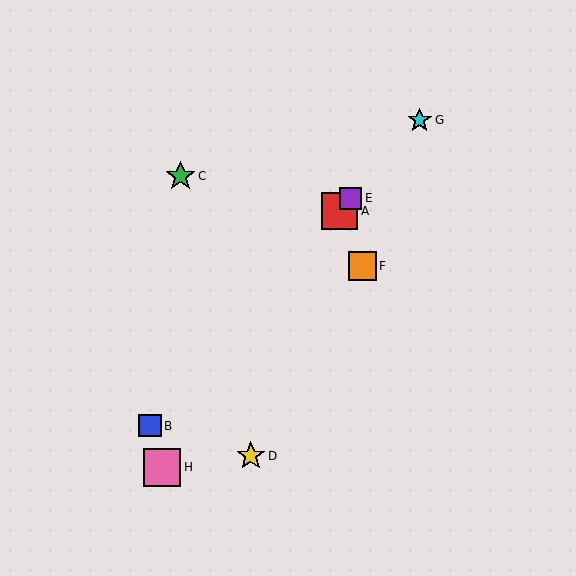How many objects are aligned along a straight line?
4 objects (A, B, E, G) are aligned along a straight line.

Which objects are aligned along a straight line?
Objects A, B, E, G are aligned along a straight line.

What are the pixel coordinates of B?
Object B is at (150, 426).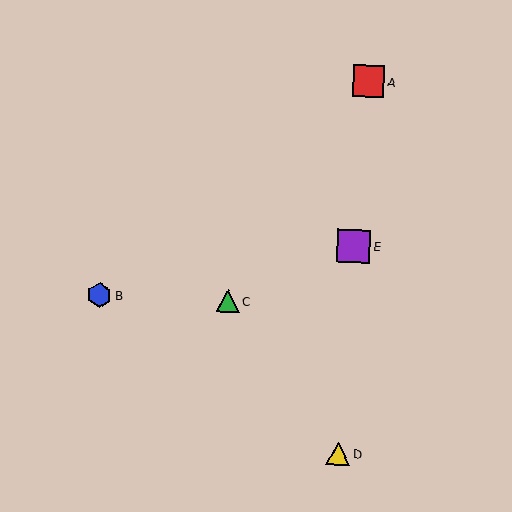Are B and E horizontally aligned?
No, B is at y≈295 and E is at y≈246.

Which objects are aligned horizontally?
Objects B, C are aligned horizontally.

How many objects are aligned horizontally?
2 objects (B, C) are aligned horizontally.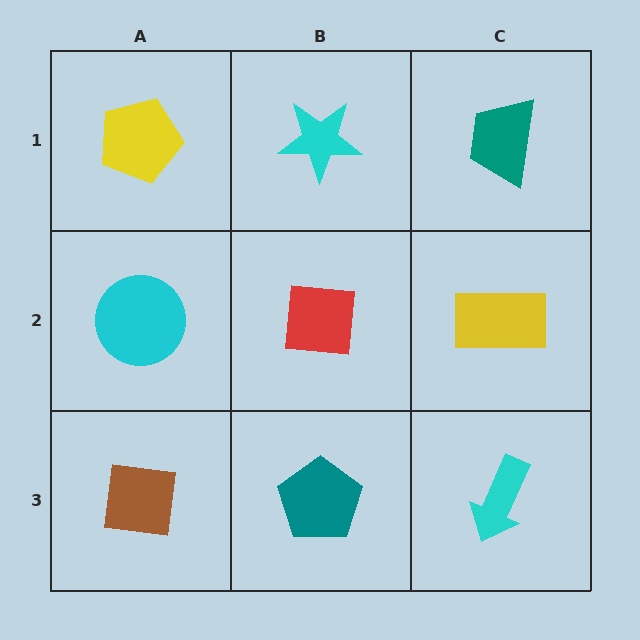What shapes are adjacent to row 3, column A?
A cyan circle (row 2, column A), a teal pentagon (row 3, column B).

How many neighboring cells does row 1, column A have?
2.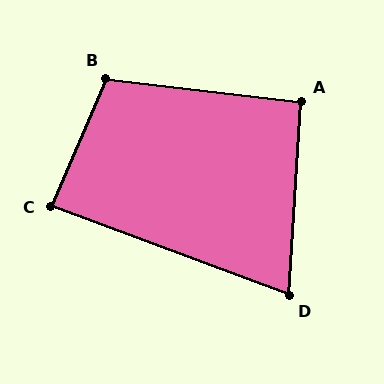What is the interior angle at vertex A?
Approximately 93 degrees (approximately right).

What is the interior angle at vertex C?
Approximately 87 degrees (approximately right).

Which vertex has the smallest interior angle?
D, at approximately 73 degrees.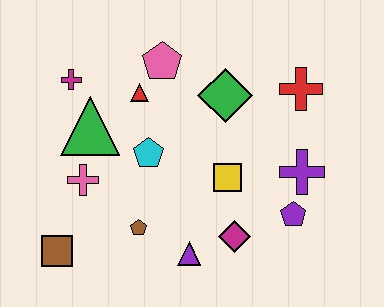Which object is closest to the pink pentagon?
The red triangle is closest to the pink pentagon.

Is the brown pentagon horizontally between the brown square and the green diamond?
Yes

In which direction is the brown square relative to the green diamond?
The brown square is to the left of the green diamond.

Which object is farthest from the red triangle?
The purple pentagon is farthest from the red triangle.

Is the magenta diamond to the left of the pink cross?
No